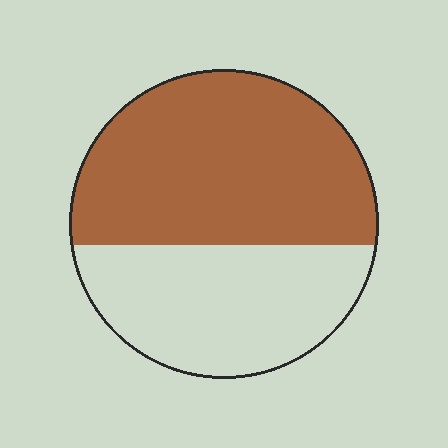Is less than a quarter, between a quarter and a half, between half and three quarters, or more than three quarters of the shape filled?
Between half and three quarters.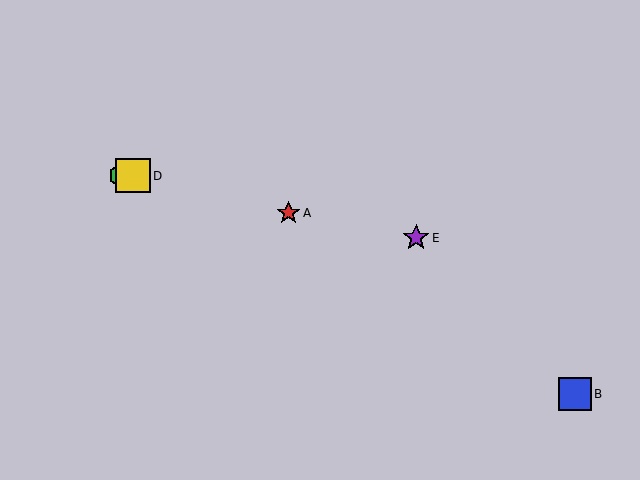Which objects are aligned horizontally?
Objects C, D are aligned horizontally.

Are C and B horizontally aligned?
No, C is at y≈176 and B is at y≈394.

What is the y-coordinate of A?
Object A is at y≈213.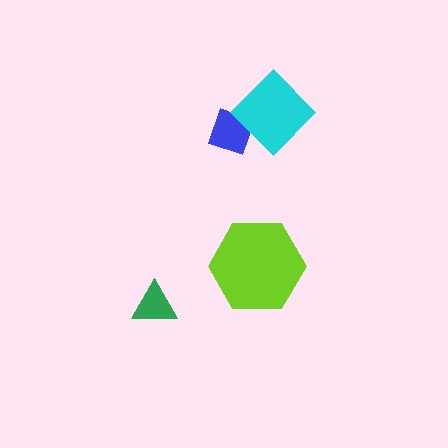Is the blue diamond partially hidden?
Yes, it is partially covered by another shape.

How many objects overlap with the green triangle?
0 objects overlap with the green triangle.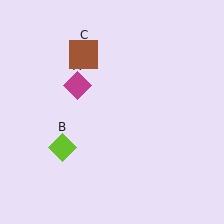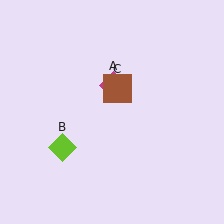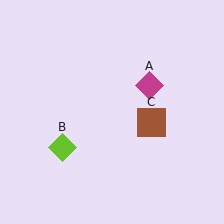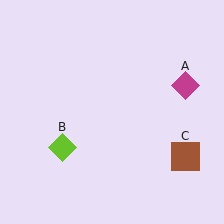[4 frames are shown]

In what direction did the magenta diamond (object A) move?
The magenta diamond (object A) moved right.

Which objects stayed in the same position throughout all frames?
Lime diamond (object B) remained stationary.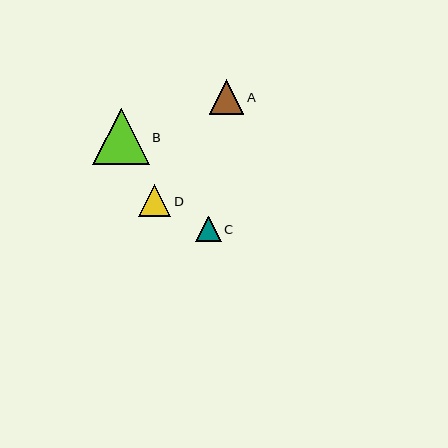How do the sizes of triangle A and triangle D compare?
Triangle A and triangle D are approximately the same size.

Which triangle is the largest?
Triangle B is the largest with a size of approximately 56 pixels.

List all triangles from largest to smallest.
From largest to smallest: B, A, D, C.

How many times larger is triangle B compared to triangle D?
Triangle B is approximately 1.8 times the size of triangle D.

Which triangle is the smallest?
Triangle C is the smallest with a size of approximately 25 pixels.